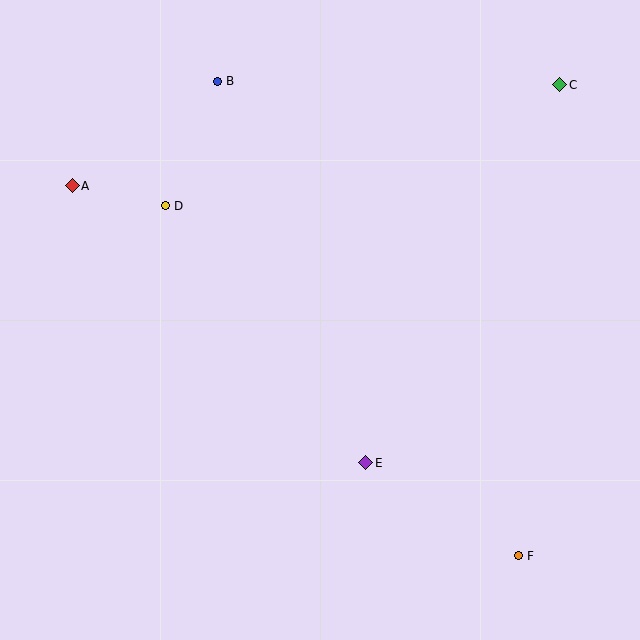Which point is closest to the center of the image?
Point E at (366, 463) is closest to the center.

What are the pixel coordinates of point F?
Point F is at (518, 556).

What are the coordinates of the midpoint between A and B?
The midpoint between A and B is at (145, 134).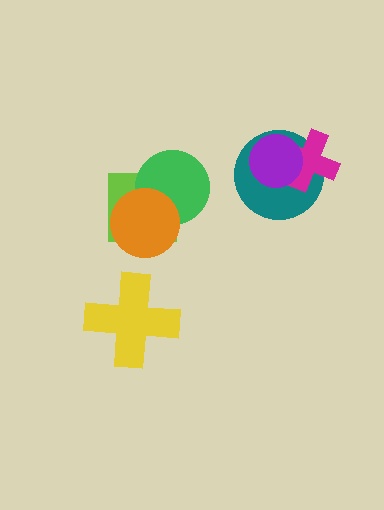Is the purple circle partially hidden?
No, no other shape covers it.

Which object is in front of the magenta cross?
The purple circle is in front of the magenta cross.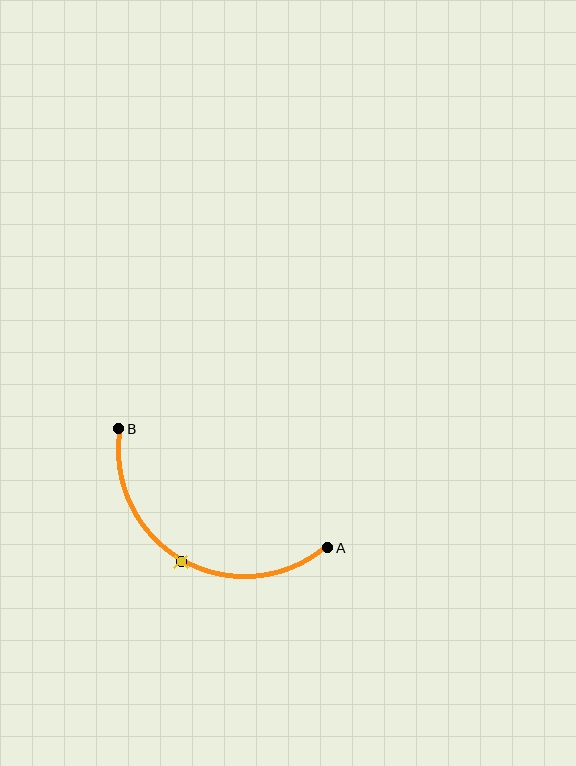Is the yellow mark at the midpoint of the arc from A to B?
Yes. The yellow mark lies on the arc at equal arc-length from both A and B — it is the arc midpoint.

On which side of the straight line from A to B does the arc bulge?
The arc bulges below the straight line connecting A and B.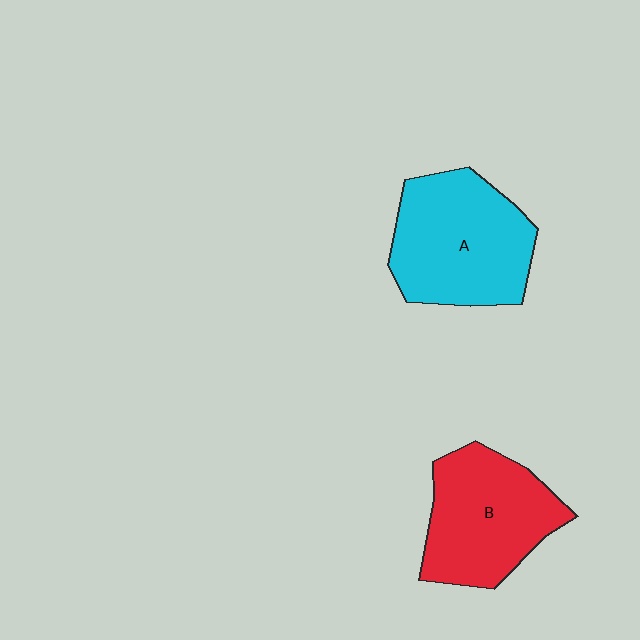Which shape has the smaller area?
Shape B (red).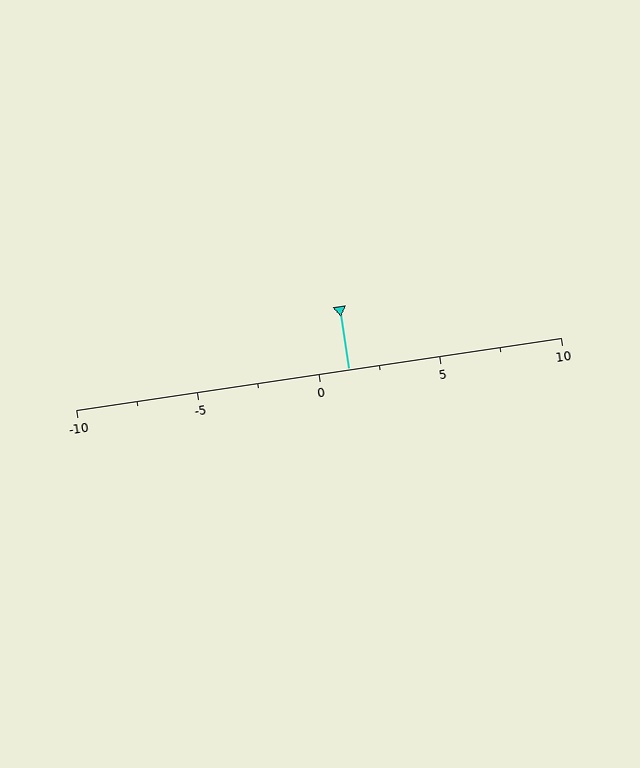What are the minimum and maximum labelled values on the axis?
The axis runs from -10 to 10.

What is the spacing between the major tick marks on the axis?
The major ticks are spaced 5 apart.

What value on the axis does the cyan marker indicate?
The marker indicates approximately 1.2.